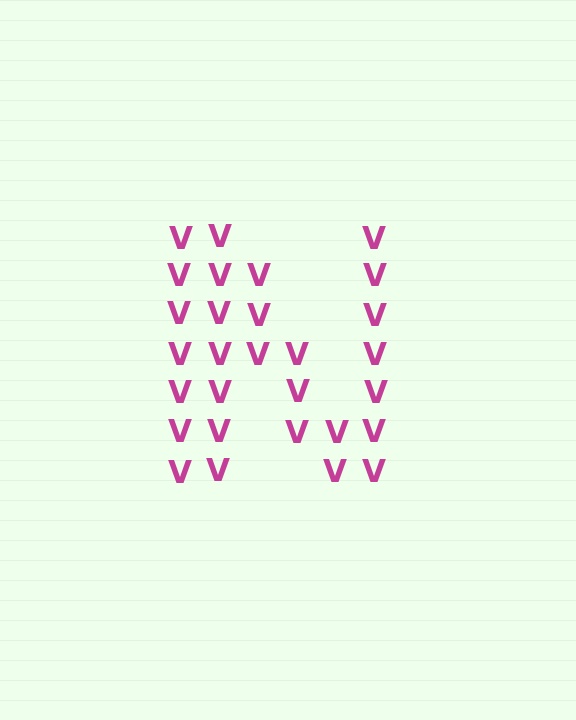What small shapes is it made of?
It is made of small letter V's.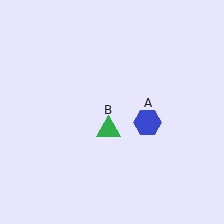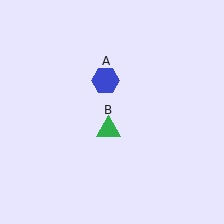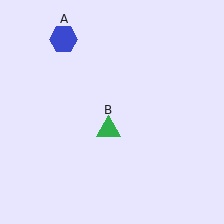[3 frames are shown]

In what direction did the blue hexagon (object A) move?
The blue hexagon (object A) moved up and to the left.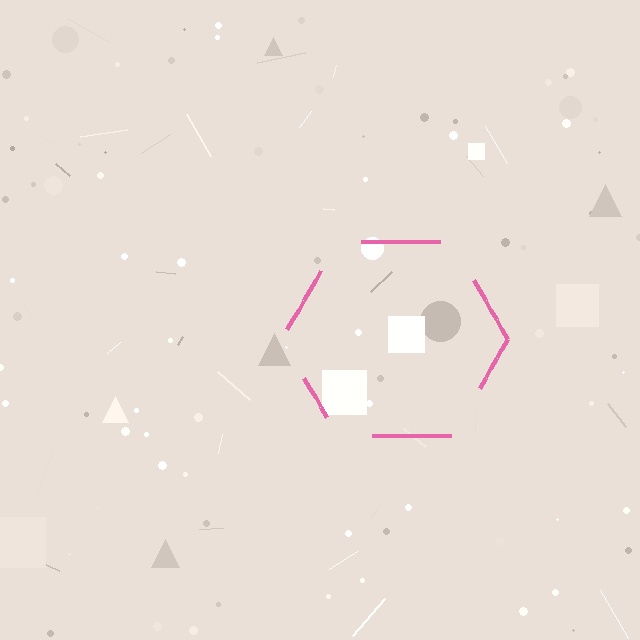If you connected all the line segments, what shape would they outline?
They would outline a hexagon.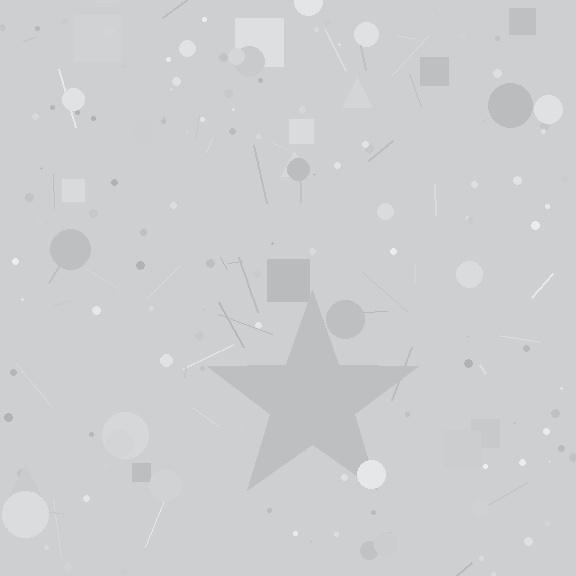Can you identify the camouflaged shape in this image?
The camouflaged shape is a star.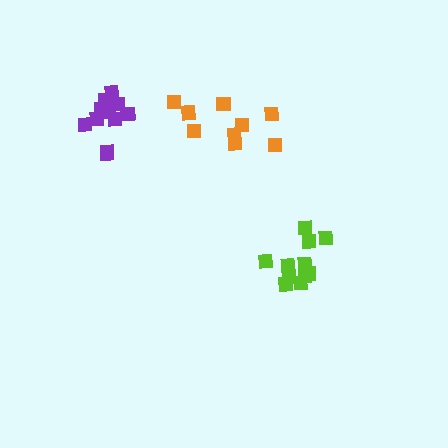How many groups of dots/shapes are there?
There are 3 groups.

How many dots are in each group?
Group 1: 13 dots, Group 2: 9 dots, Group 3: 11 dots (33 total).